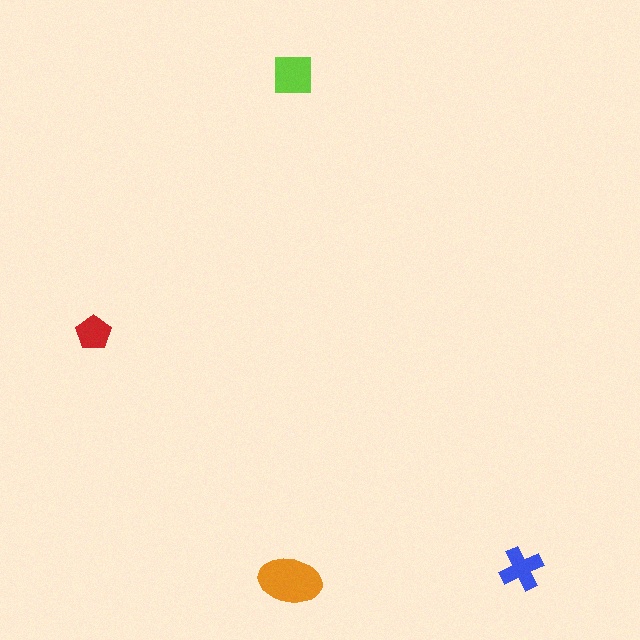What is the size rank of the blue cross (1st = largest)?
3rd.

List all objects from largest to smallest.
The orange ellipse, the lime square, the blue cross, the red pentagon.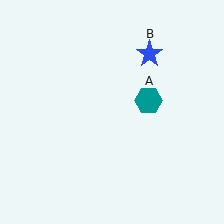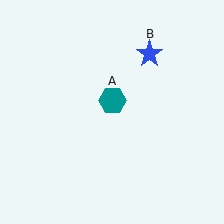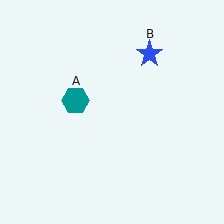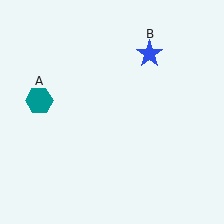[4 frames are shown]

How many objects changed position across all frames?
1 object changed position: teal hexagon (object A).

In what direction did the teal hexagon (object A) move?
The teal hexagon (object A) moved left.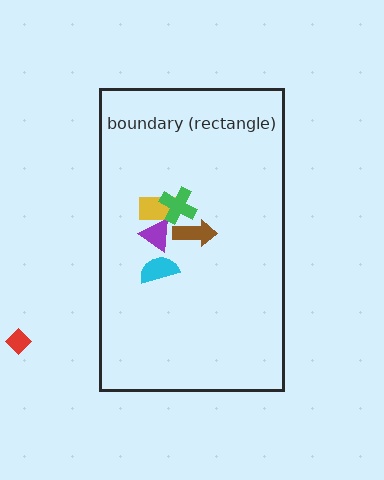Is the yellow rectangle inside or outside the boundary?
Inside.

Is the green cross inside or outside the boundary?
Inside.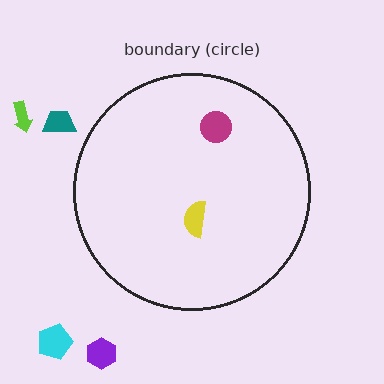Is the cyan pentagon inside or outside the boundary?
Outside.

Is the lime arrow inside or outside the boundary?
Outside.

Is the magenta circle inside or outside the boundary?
Inside.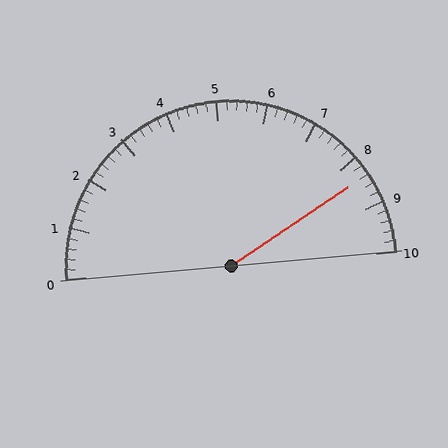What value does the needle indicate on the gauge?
The needle indicates approximately 8.4.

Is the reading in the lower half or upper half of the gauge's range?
The reading is in the upper half of the range (0 to 10).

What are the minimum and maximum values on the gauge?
The gauge ranges from 0 to 10.